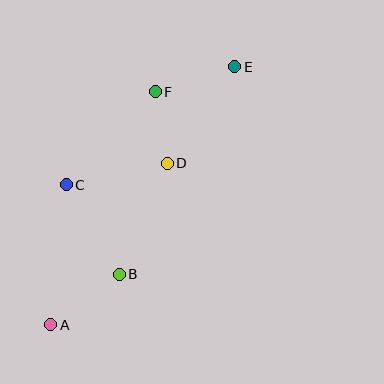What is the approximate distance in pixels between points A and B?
The distance between A and B is approximately 85 pixels.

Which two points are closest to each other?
Points D and F are closest to each other.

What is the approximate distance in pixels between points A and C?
The distance between A and C is approximately 141 pixels.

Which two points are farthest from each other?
Points A and E are farthest from each other.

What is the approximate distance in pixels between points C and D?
The distance between C and D is approximately 103 pixels.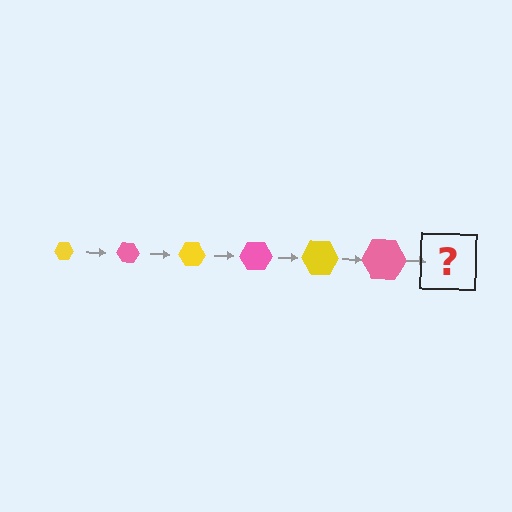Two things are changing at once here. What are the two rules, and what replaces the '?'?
The two rules are that the hexagon grows larger each step and the color cycles through yellow and pink. The '?' should be a yellow hexagon, larger than the previous one.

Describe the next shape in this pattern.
It should be a yellow hexagon, larger than the previous one.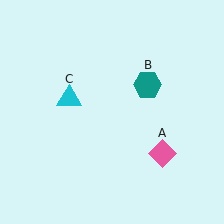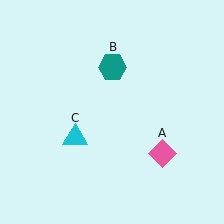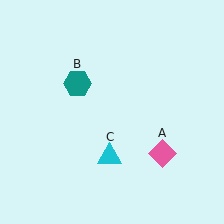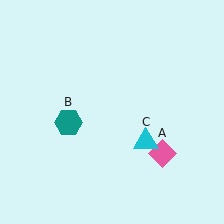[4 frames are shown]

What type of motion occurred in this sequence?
The teal hexagon (object B), cyan triangle (object C) rotated counterclockwise around the center of the scene.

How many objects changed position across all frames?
2 objects changed position: teal hexagon (object B), cyan triangle (object C).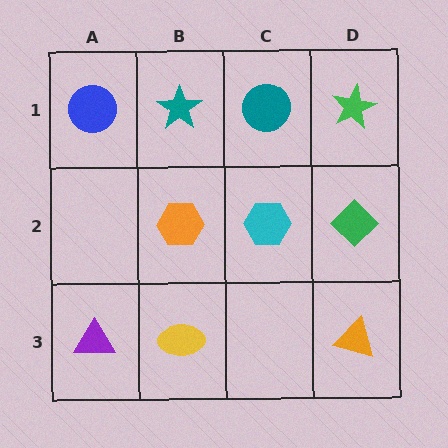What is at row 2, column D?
A green diamond.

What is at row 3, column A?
A purple triangle.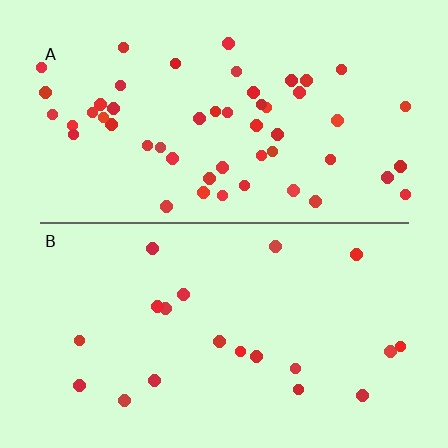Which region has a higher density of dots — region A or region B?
A (the top).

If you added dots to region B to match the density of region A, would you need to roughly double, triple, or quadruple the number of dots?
Approximately triple.